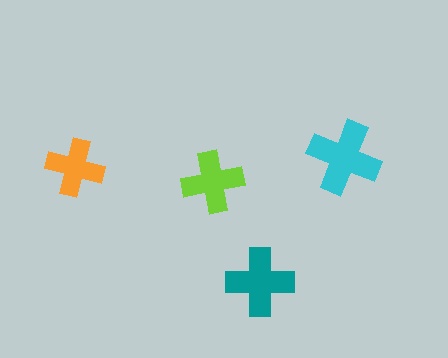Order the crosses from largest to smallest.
the cyan one, the teal one, the lime one, the orange one.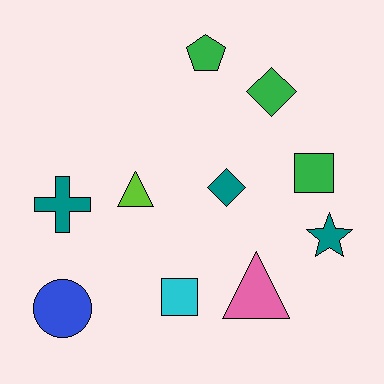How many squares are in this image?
There are 2 squares.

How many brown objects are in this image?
There are no brown objects.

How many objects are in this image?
There are 10 objects.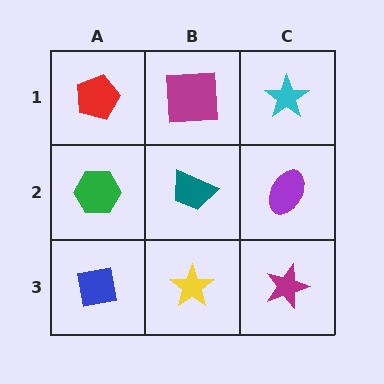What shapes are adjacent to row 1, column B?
A teal trapezoid (row 2, column B), a red pentagon (row 1, column A), a cyan star (row 1, column C).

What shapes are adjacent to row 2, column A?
A red pentagon (row 1, column A), a blue square (row 3, column A), a teal trapezoid (row 2, column B).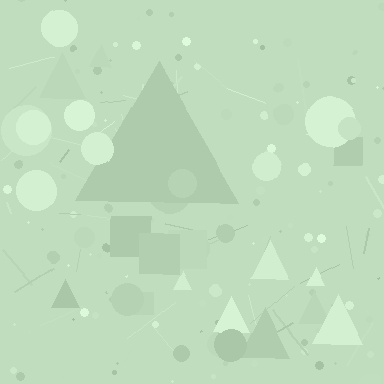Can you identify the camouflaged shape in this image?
The camouflaged shape is a triangle.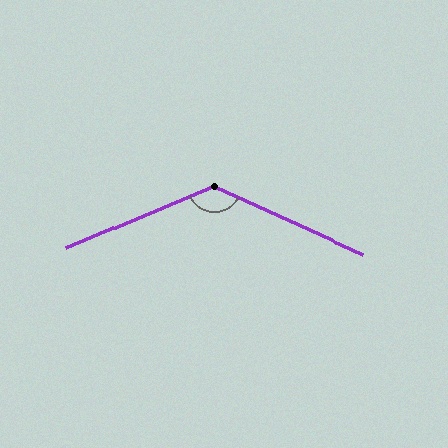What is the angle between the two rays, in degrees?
Approximately 133 degrees.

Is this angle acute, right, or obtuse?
It is obtuse.